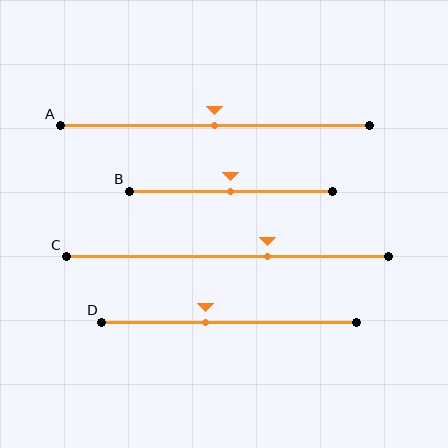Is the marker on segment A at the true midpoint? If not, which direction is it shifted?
Yes, the marker on segment A is at the true midpoint.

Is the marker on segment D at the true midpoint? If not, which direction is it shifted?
No, the marker on segment D is shifted to the left by about 9% of the segment length.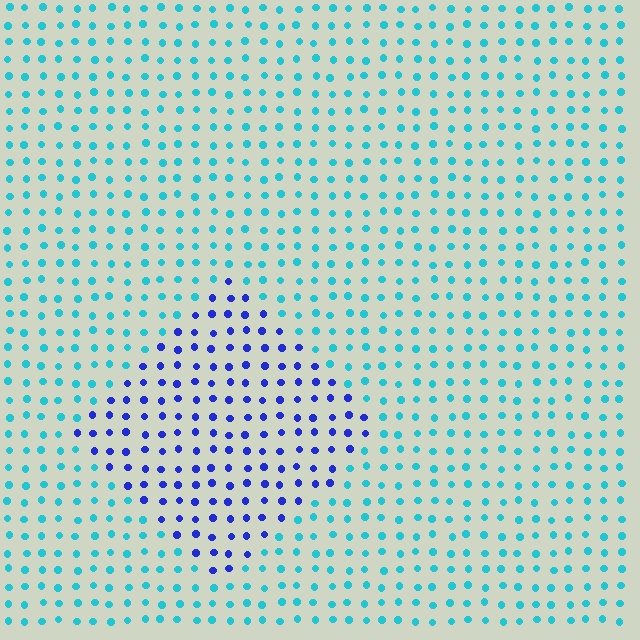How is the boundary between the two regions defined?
The boundary is defined purely by a slight shift in hue (about 51 degrees). Spacing, size, and orientation are identical on both sides.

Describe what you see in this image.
The image is filled with small cyan elements in a uniform arrangement. A diamond-shaped region is visible where the elements are tinted to a slightly different hue, forming a subtle color boundary.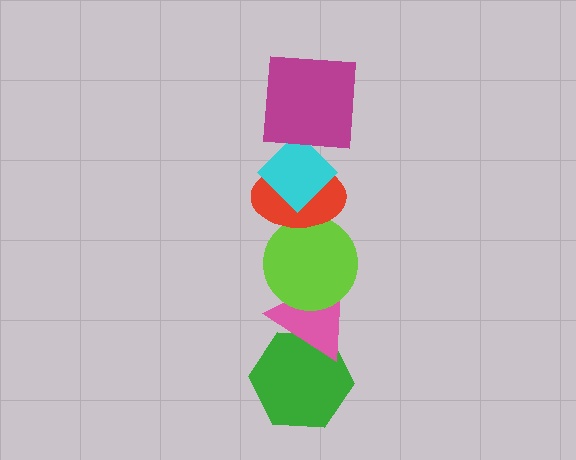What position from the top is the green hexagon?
The green hexagon is 6th from the top.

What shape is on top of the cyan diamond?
The magenta square is on top of the cyan diamond.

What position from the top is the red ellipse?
The red ellipse is 3rd from the top.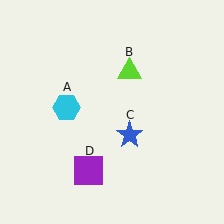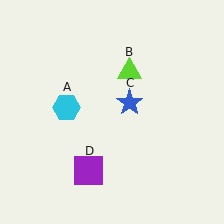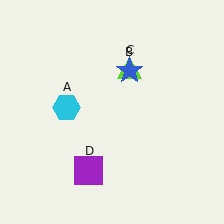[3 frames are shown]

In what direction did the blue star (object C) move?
The blue star (object C) moved up.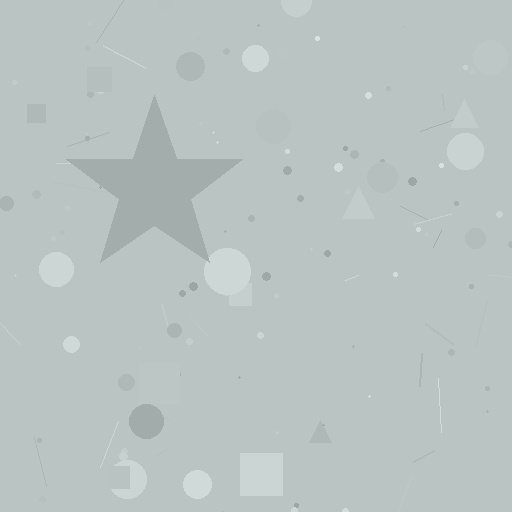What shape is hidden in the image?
A star is hidden in the image.